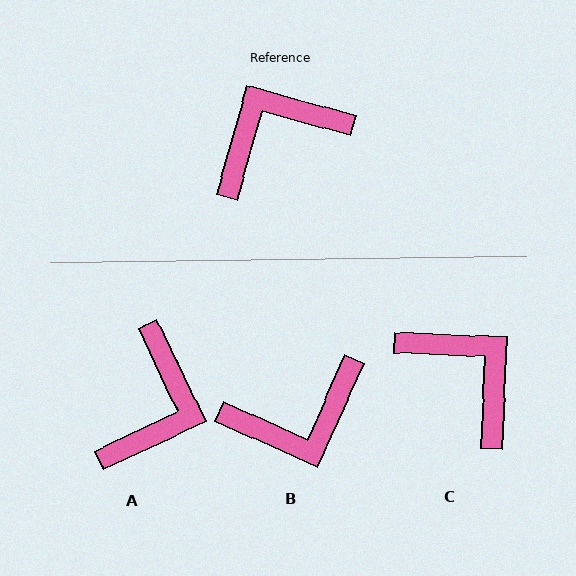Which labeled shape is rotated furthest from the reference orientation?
B, about 171 degrees away.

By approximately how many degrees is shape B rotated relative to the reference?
Approximately 171 degrees counter-clockwise.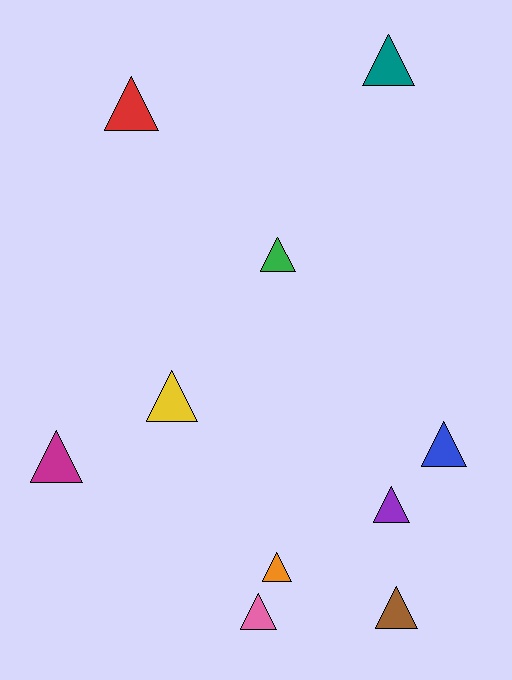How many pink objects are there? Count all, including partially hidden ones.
There is 1 pink object.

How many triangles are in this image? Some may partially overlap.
There are 10 triangles.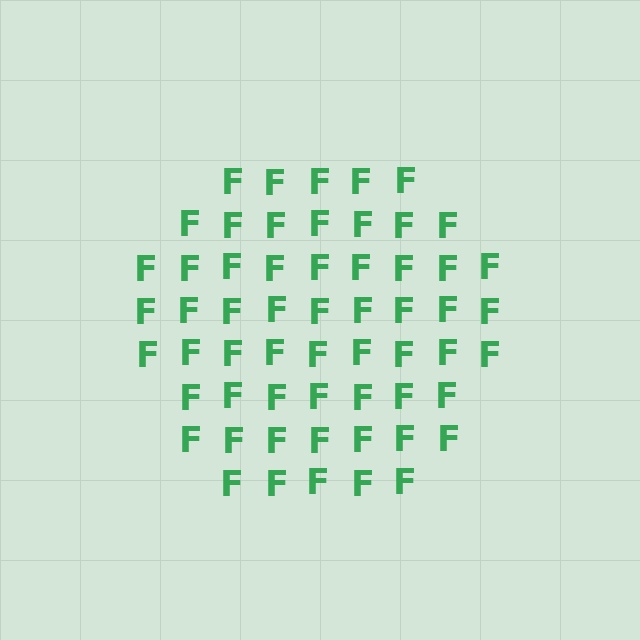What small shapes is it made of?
It is made of small letter F's.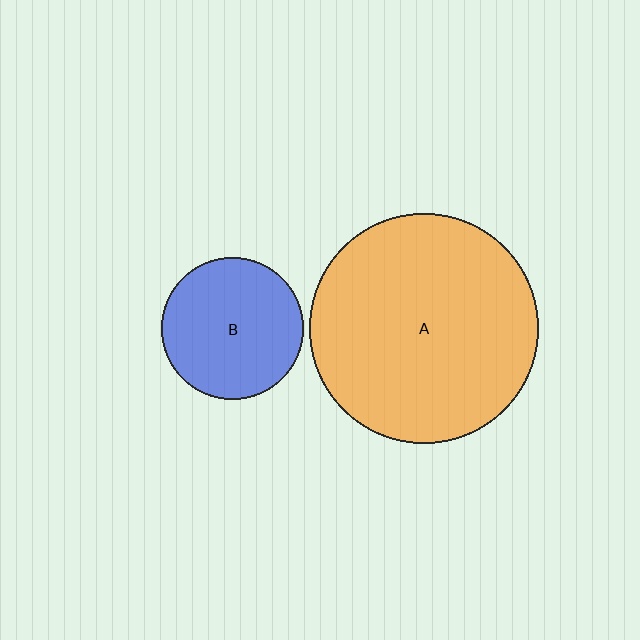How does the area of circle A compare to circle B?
Approximately 2.6 times.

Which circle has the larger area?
Circle A (orange).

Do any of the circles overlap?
No, none of the circles overlap.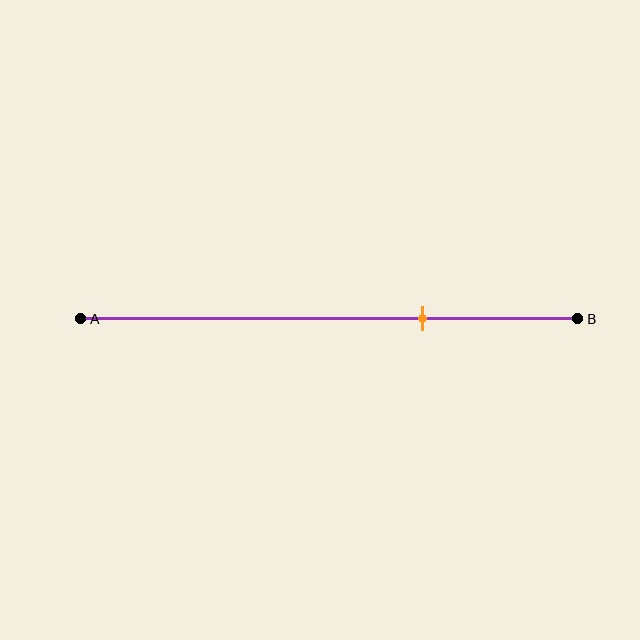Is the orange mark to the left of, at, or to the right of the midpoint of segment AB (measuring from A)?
The orange mark is to the right of the midpoint of segment AB.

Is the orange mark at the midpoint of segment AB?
No, the mark is at about 70% from A, not at the 50% midpoint.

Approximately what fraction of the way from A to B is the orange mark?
The orange mark is approximately 70% of the way from A to B.